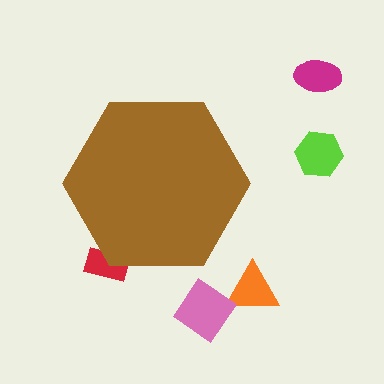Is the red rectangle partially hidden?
Yes, the red rectangle is partially hidden behind the brown hexagon.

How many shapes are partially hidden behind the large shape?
1 shape is partially hidden.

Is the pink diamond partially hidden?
No, the pink diamond is fully visible.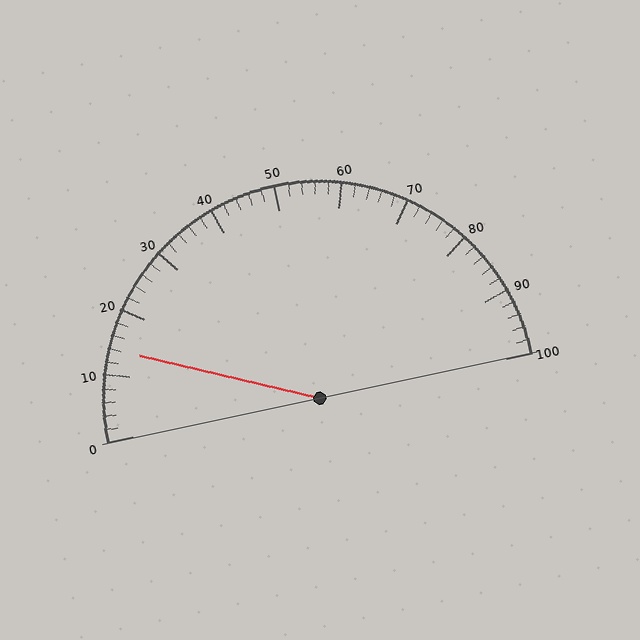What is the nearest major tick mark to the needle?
The nearest major tick mark is 10.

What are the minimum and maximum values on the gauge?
The gauge ranges from 0 to 100.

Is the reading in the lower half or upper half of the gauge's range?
The reading is in the lower half of the range (0 to 100).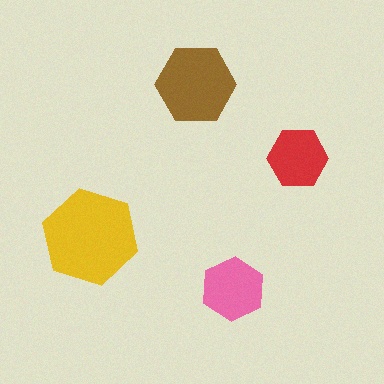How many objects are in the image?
There are 4 objects in the image.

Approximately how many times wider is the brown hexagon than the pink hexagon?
About 1.5 times wider.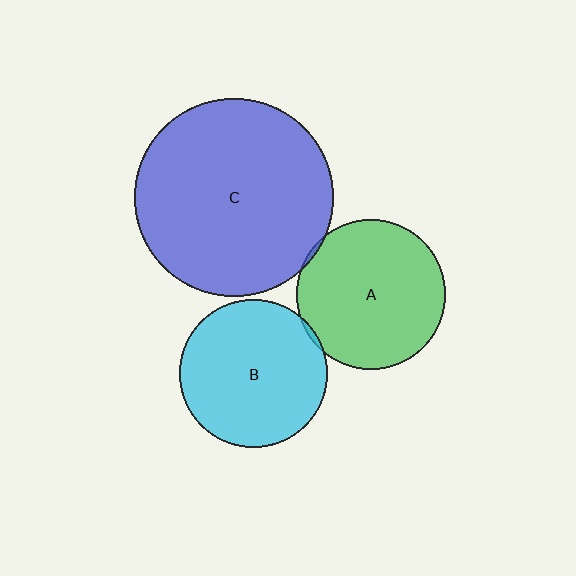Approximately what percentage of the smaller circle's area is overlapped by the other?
Approximately 5%.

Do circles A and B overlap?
Yes.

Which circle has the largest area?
Circle C (blue).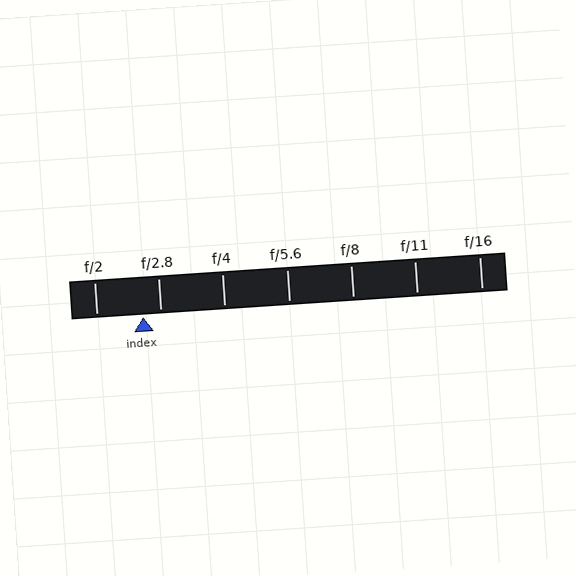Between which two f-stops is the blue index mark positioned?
The index mark is between f/2 and f/2.8.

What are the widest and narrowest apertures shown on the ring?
The widest aperture shown is f/2 and the narrowest is f/16.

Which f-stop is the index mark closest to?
The index mark is closest to f/2.8.